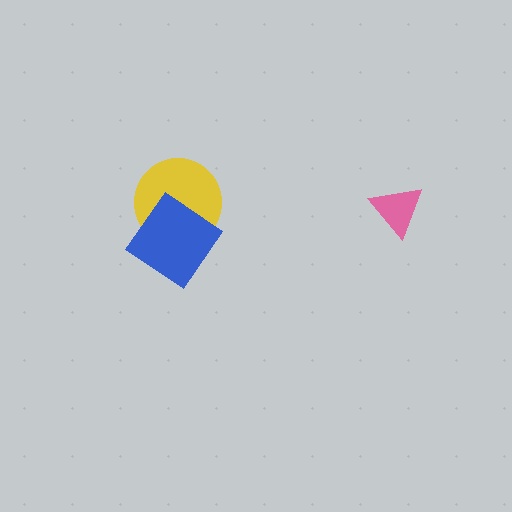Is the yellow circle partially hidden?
Yes, it is partially covered by another shape.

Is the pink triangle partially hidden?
No, no other shape covers it.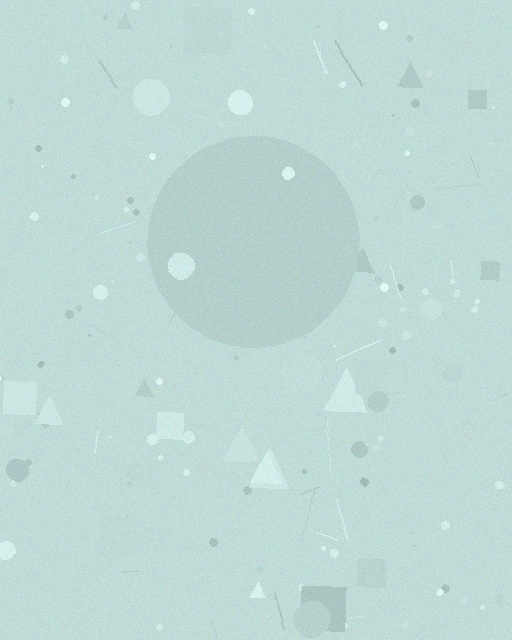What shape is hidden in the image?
A circle is hidden in the image.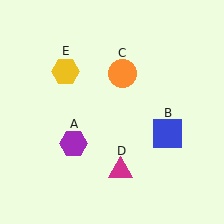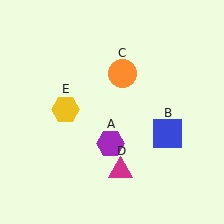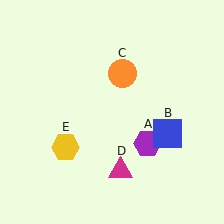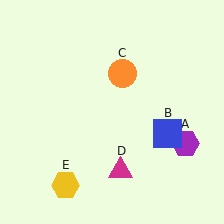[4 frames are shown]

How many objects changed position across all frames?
2 objects changed position: purple hexagon (object A), yellow hexagon (object E).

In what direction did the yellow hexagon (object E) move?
The yellow hexagon (object E) moved down.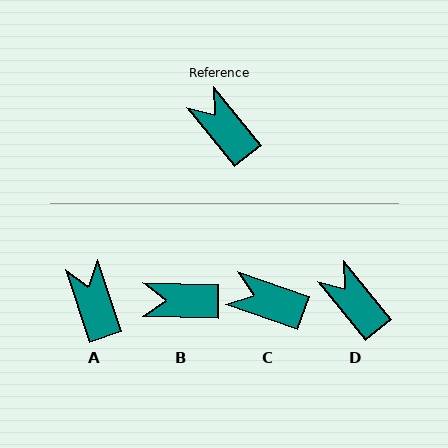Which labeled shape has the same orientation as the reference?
D.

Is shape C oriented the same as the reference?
No, it is off by about 32 degrees.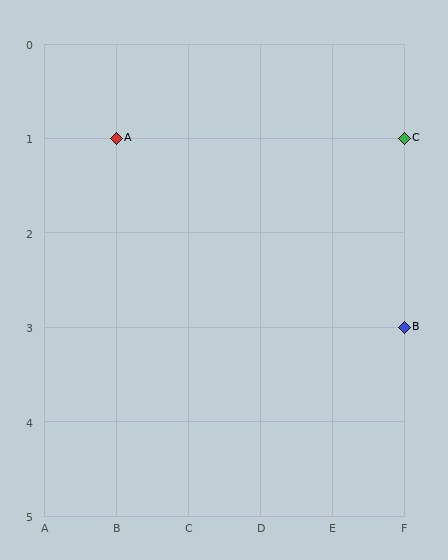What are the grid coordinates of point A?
Point A is at grid coordinates (B, 1).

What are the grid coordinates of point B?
Point B is at grid coordinates (F, 3).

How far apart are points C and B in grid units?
Points C and B are 2 rows apart.